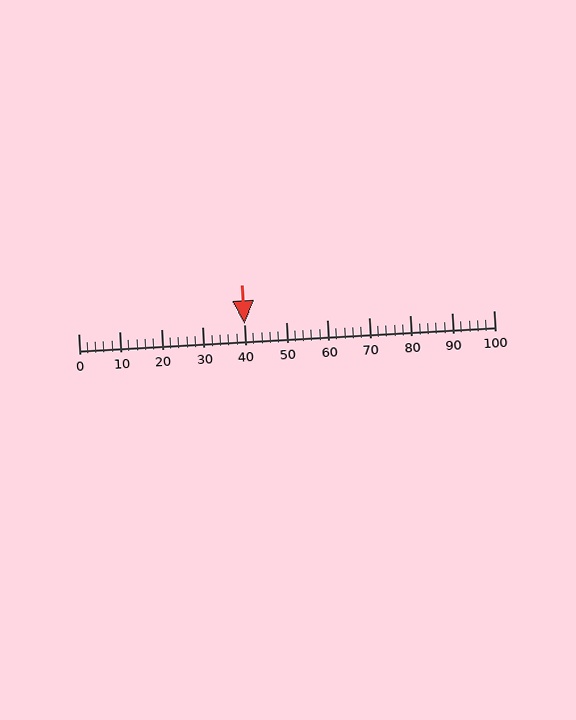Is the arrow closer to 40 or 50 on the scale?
The arrow is closer to 40.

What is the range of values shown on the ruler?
The ruler shows values from 0 to 100.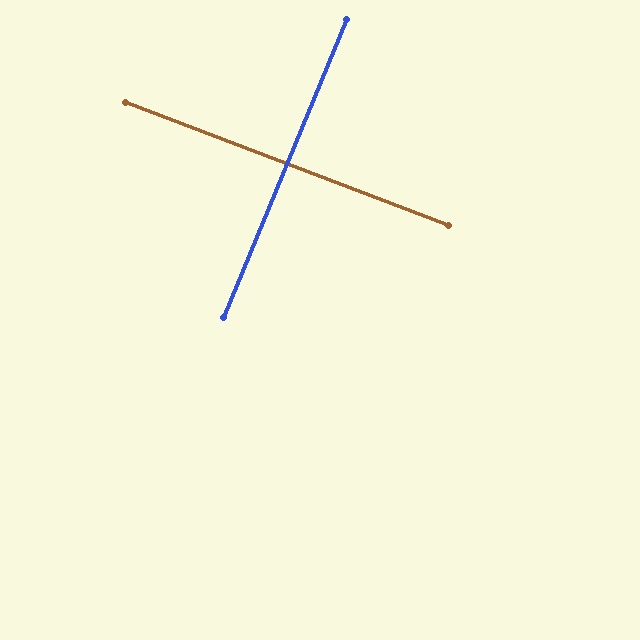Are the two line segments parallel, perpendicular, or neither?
Perpendicular — they meet at approximately 88°.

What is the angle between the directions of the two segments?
Approximately 88 degrees.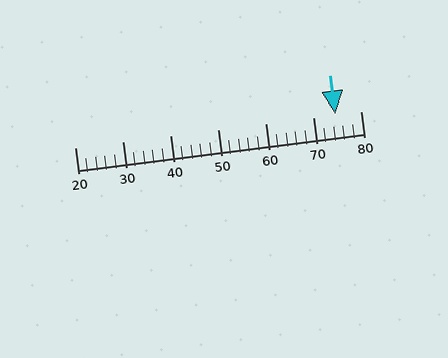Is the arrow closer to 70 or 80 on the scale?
The arrow is closer to 70.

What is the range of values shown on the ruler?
The ruler shows values from 20 to 80.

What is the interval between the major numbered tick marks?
The major tick marks are spaced 10 units apart.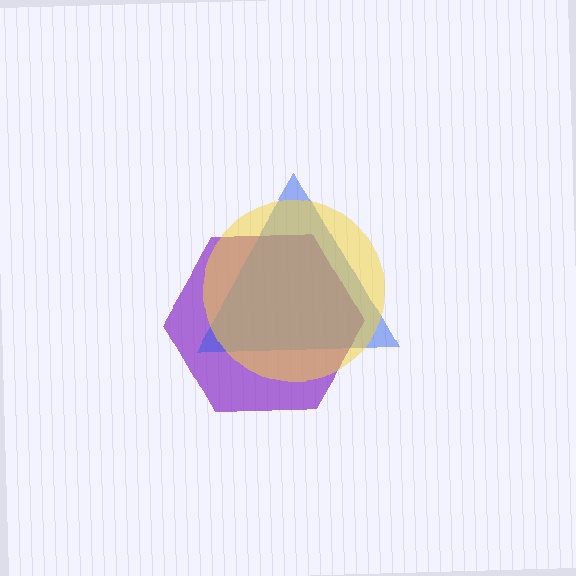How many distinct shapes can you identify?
There are 3 distinct shapes: a purple hexagon, a blue triangle, a yellow circle.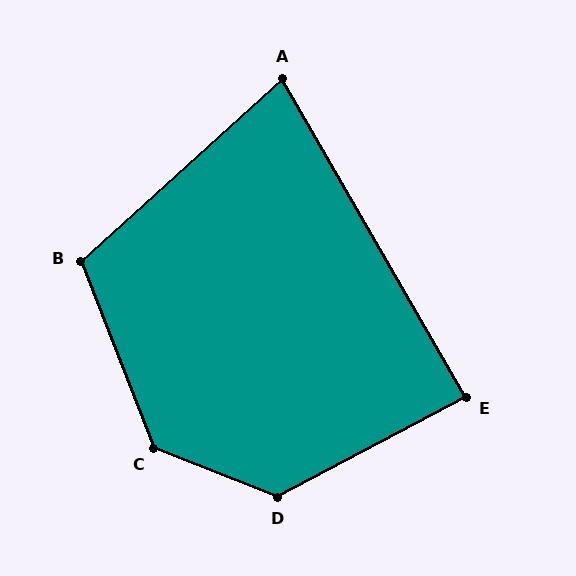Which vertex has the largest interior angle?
C, at approximately 133 degrees.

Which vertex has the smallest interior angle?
A, at approximately 78 degrees.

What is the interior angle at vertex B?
Approximately 111 degrees (obtuse).